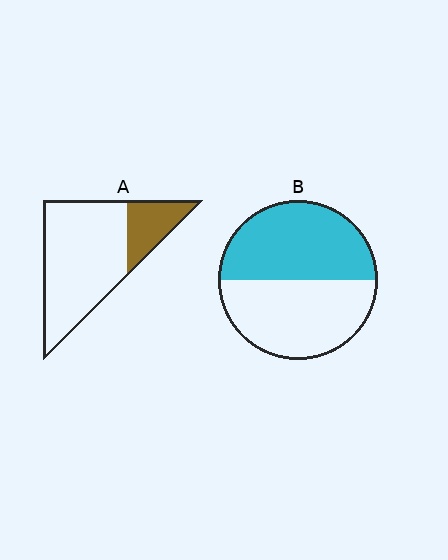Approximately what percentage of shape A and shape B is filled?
A is approximately 25% and B is approximately 50%.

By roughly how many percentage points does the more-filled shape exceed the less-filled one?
By roughly 25 percentage points (B over A).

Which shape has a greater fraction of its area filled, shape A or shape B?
Shape B.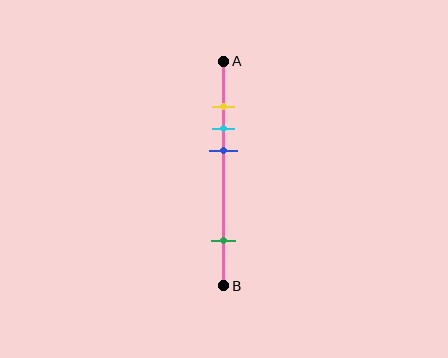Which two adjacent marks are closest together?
The yellow and cyan marks are the closest adjacent pair.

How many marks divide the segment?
There are 4 marks dividing the segment.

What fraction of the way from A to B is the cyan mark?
The cyan mark is approximately 30% (0.3) of the way from A to B.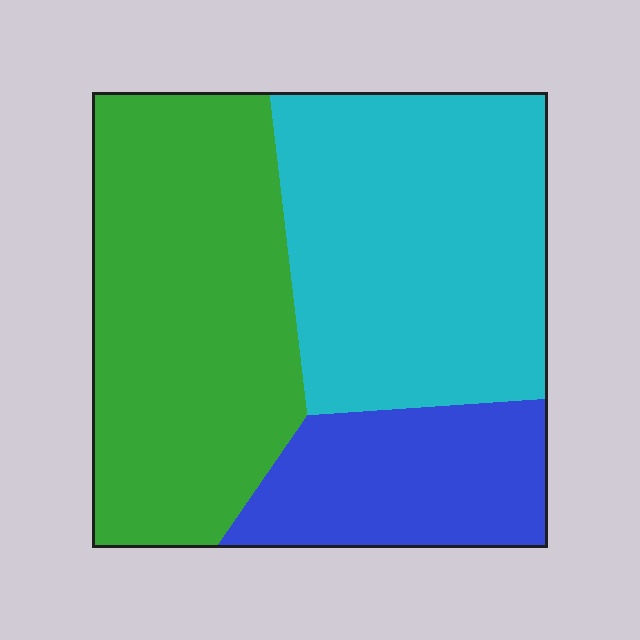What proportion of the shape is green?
Green takes up about two fifths (2/5) of the shape.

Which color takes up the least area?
Blue, at roughly 20%.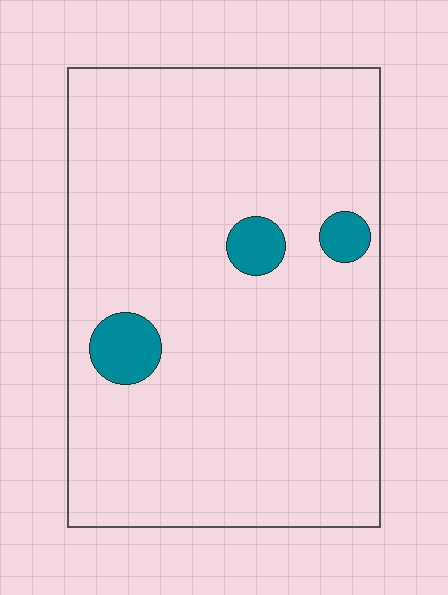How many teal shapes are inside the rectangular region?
3.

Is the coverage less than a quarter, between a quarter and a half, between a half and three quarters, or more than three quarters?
Less than a quarter.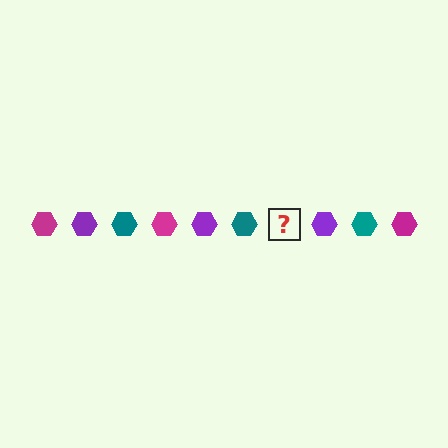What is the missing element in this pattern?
The missing element is a magenta hexagon.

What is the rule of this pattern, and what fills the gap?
The rule is that the pattern cycles through magenta, purple, teal hexagons. The gap should be filled with a magenta hexagon.